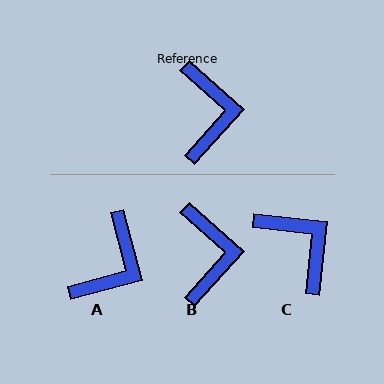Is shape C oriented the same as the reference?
No, it is off by about 36 degrees.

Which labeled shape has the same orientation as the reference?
B.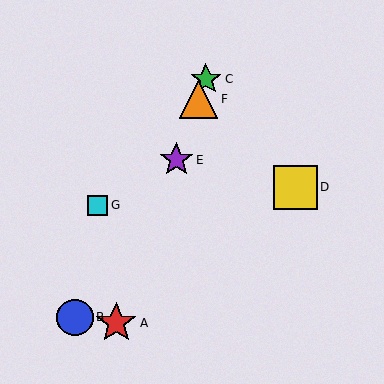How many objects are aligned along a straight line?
4 objects (A, C, E, F) are aligned along a straight line.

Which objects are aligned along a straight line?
Objects A, C, E, F are aligned along a straight line.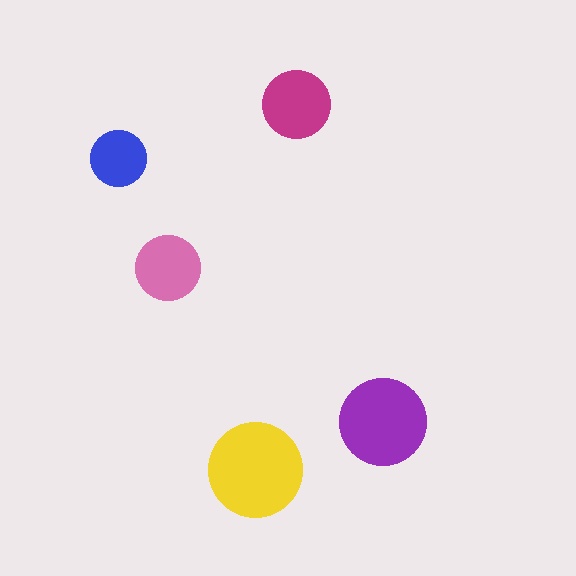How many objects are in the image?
There are 5 objects in the image.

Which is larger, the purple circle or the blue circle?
The purple one.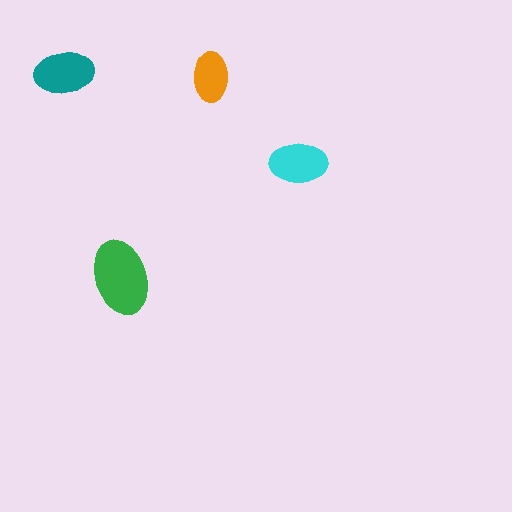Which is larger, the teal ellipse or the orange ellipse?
The teal one.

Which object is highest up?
The teal ellipse is topmost.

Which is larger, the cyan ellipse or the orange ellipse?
The cyan one.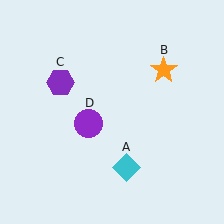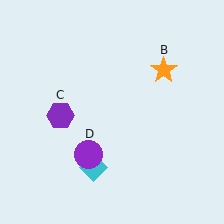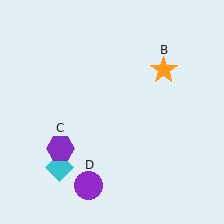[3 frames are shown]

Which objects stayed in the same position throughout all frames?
Orange star (object B) remained stationary.